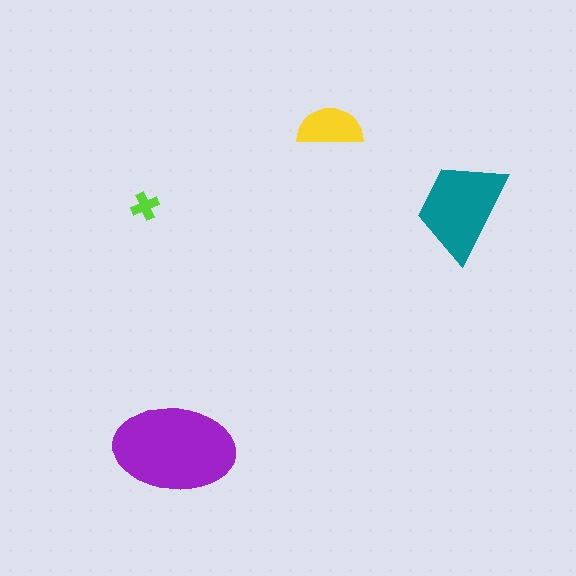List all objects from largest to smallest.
The purple ellipse, the teal trapezoid, the yellow semicircle, the lime cross.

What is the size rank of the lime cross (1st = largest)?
4th.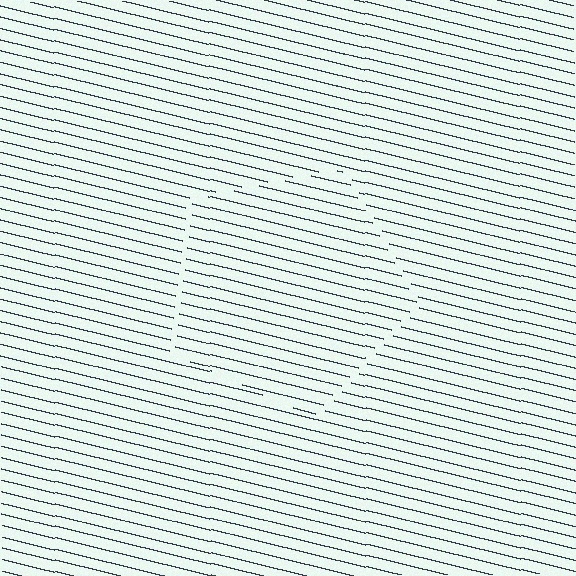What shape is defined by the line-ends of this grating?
An illusory pentagon. The interior of the shape contains the same grating, shifted by half a period — the contour is defined by the phase discontinuity where line-ends from the inner and outer gratings abut.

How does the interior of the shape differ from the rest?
The interior of the shape contains the same grating, shifted by half a period — the contour is defined by the phase discontinuity where line-ends from the inner and outer gratings abut.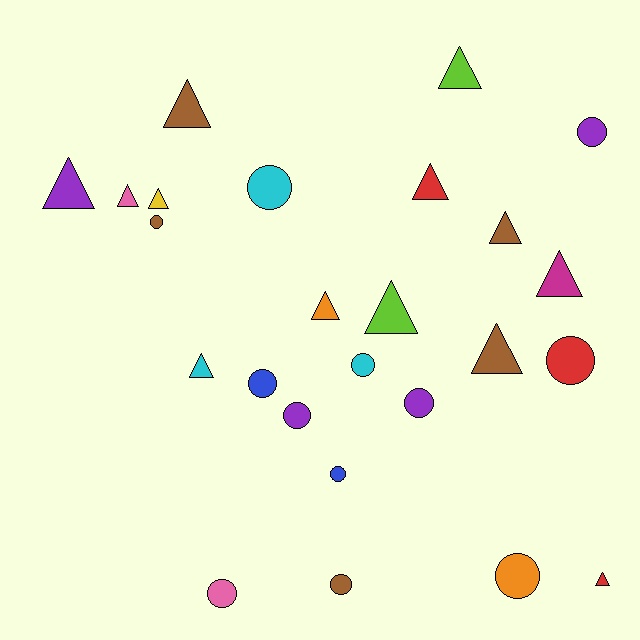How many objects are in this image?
There are 25 objects.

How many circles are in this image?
There are 12 circles.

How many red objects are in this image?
There are 3 red objects.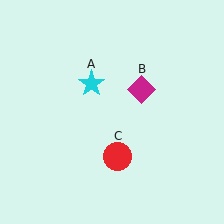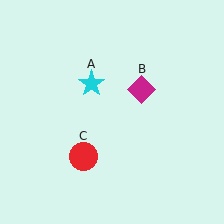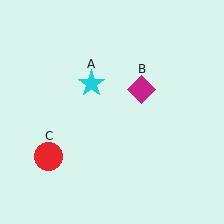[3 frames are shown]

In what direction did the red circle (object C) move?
The red circle (object C) moved left.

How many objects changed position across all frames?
1 object changed position: red circle (object C).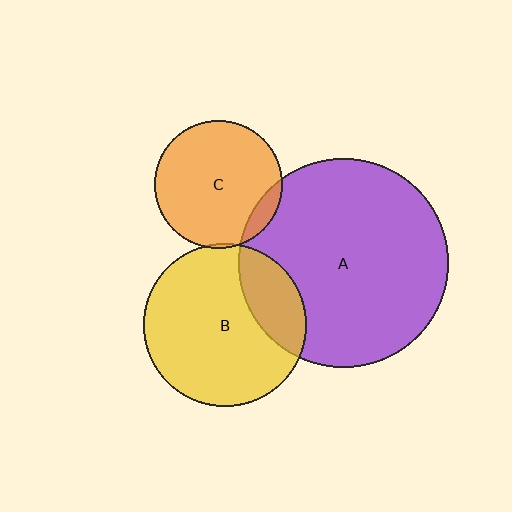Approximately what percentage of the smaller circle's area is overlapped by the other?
Approximately 20%.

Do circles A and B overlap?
Yes.